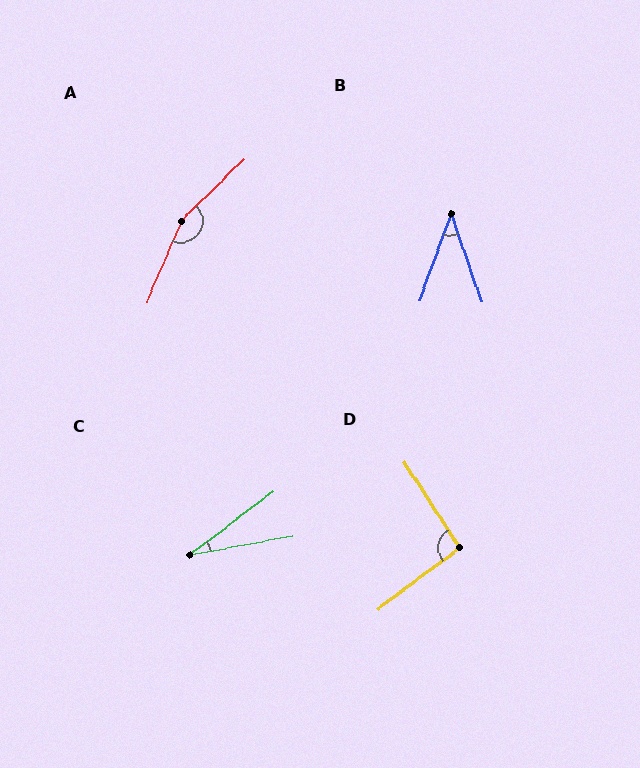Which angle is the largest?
A, at approximately 157 degrees.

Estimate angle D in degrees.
Approximately 94 degrees.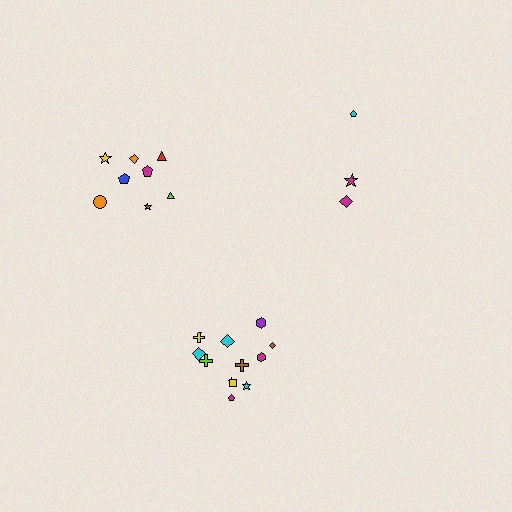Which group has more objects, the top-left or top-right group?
The top-left group.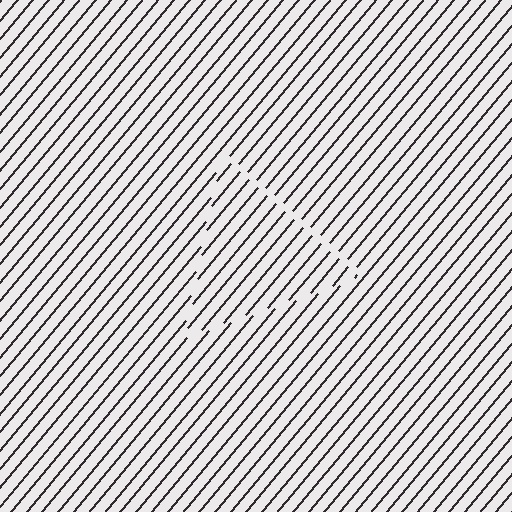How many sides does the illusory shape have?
3 sides — the line-ends trace a triangle.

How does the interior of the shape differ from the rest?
The interior of the shape contains the same grating, shifted by half a period — the contour is defined by the phase discontinuity where line-ends from the inner and outer gratings abut.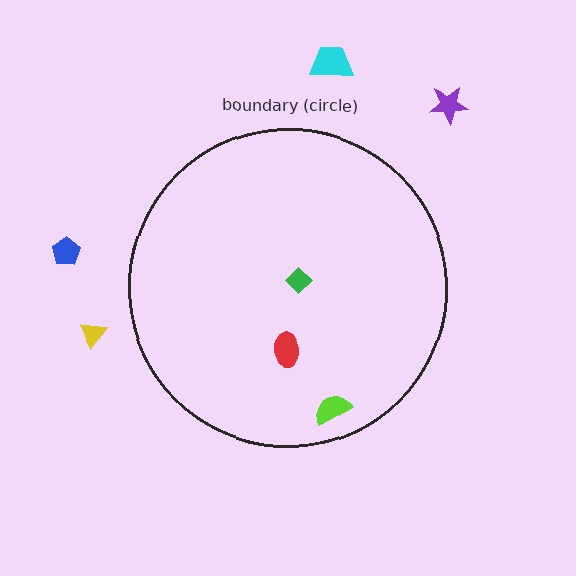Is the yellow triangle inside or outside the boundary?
Outside.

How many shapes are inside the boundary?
3 inside, 4 outside.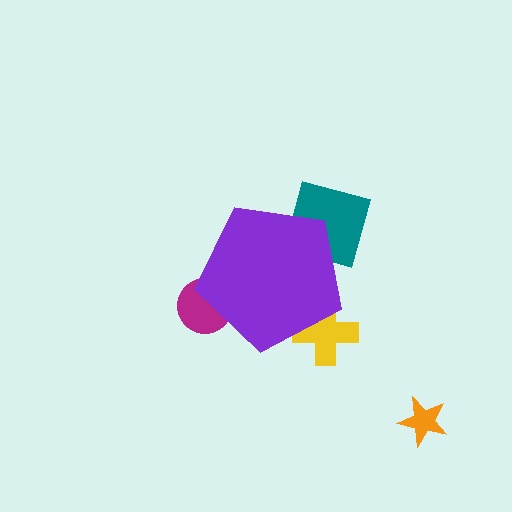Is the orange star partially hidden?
No, the orange star is fully visible.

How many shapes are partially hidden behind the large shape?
3 shapes are partially hidden.